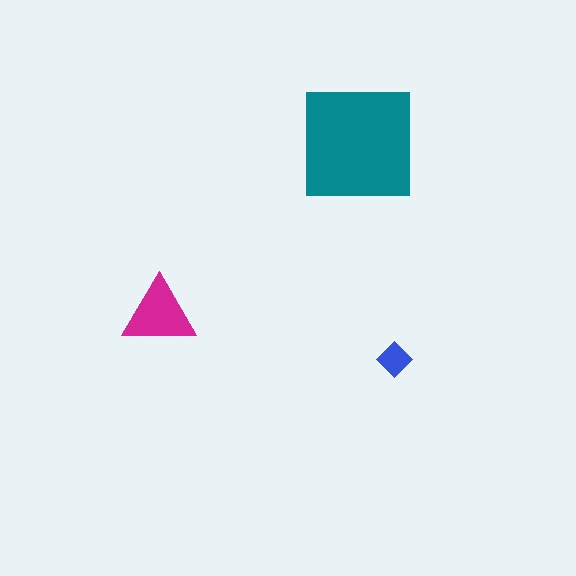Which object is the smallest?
The blue diamond.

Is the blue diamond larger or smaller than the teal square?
Smaller.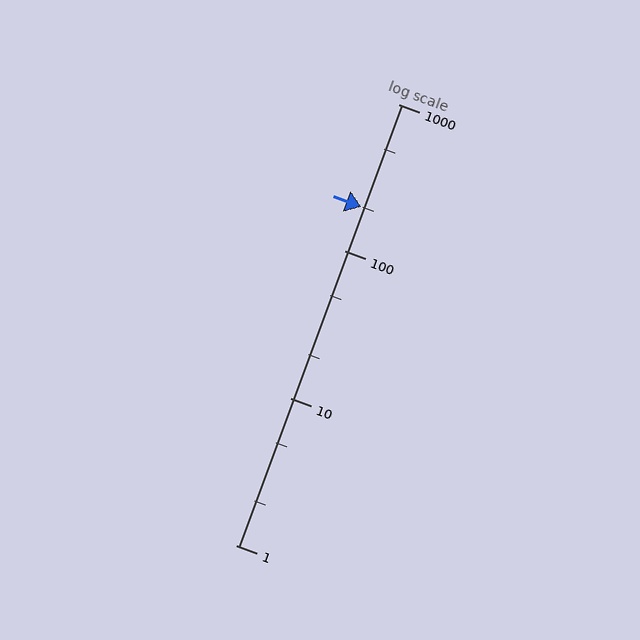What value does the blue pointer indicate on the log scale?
The pointer indicates approximately 200.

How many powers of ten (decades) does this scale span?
The scale spans 3 decades, from 1 to 1000.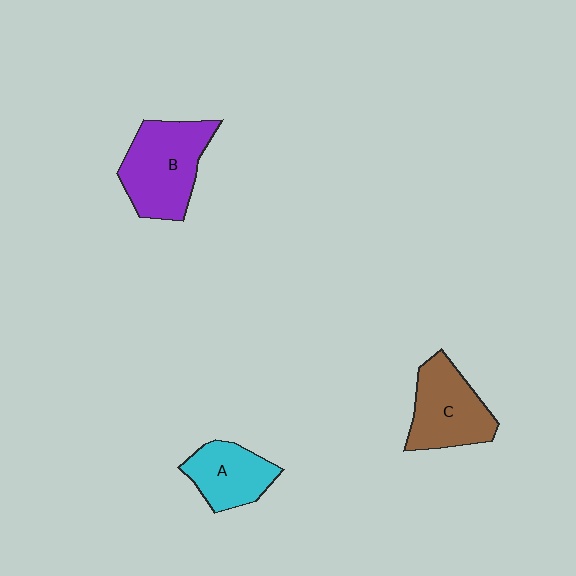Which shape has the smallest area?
Shape A (cyan).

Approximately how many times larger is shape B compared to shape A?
Approximately 1.5 times.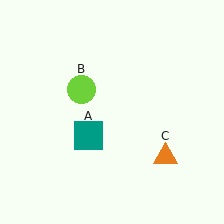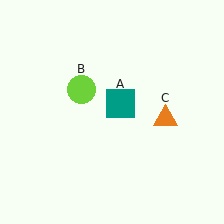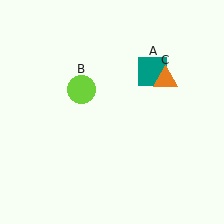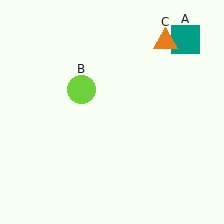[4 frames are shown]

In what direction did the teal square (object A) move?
The teal square (object A) moved up and to the right.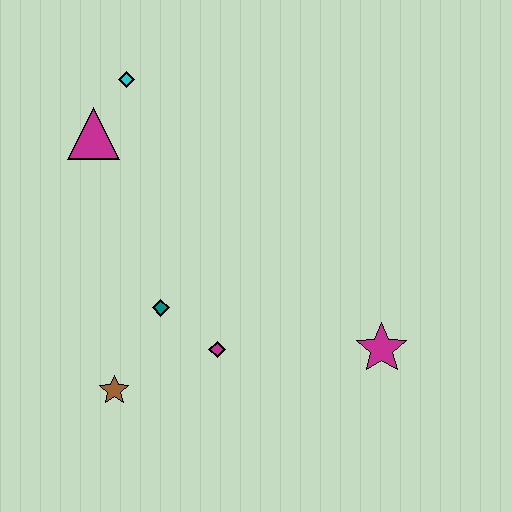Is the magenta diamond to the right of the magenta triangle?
Yes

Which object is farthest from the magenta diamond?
The cyan diamond is farthest from the magenta diamond.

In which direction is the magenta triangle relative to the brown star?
The magenta triangle is above the brown star.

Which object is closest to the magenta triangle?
The cyan diamond is closest to the magenta triangle.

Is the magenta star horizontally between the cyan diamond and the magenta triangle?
No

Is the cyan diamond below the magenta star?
No